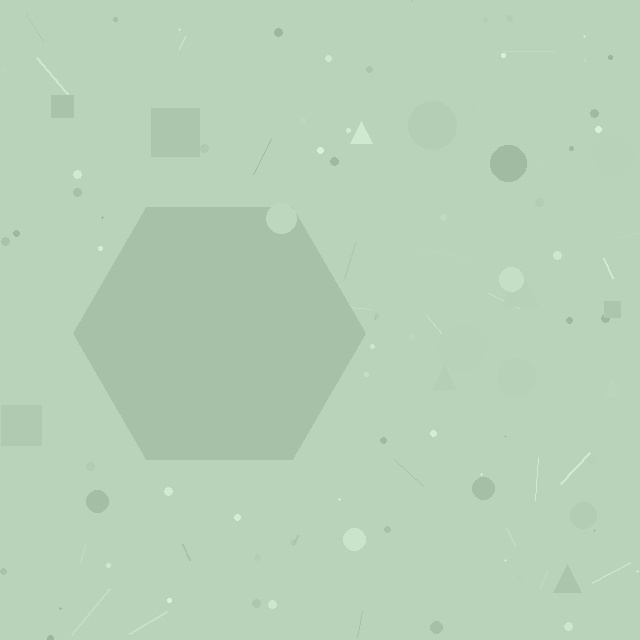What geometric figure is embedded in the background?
A hexagon is embedded in the background.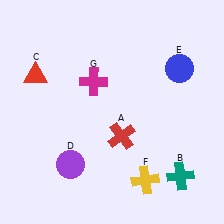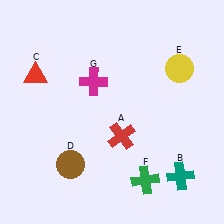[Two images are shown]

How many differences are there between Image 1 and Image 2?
There are 3 differences between the two images.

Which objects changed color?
D changed from purple to brown. E changed from blue to yellow. F changed from yellow to green.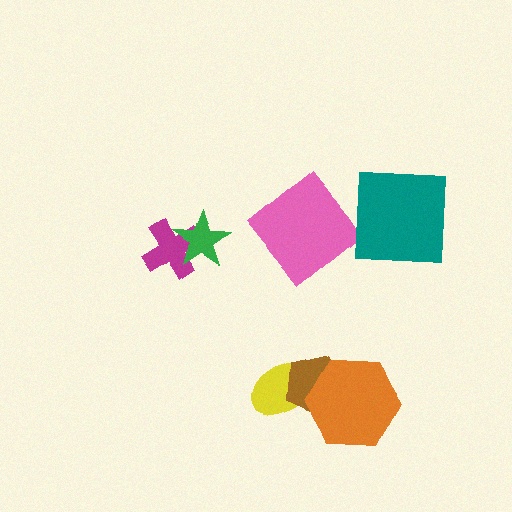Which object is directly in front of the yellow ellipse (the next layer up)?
The brown pentagon is directly in front of the yellow ellipse.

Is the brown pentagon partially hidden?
Yes, it is partially covered by another shape.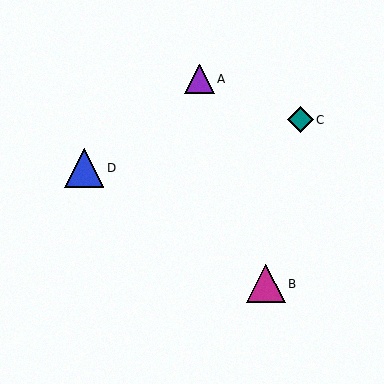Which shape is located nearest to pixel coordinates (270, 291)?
The magenta triangle (labeled B) at (266, 284) is nearest to that location.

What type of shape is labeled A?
Shape A is a purple triangle.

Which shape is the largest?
The blue triangle (labeled D) is the largest.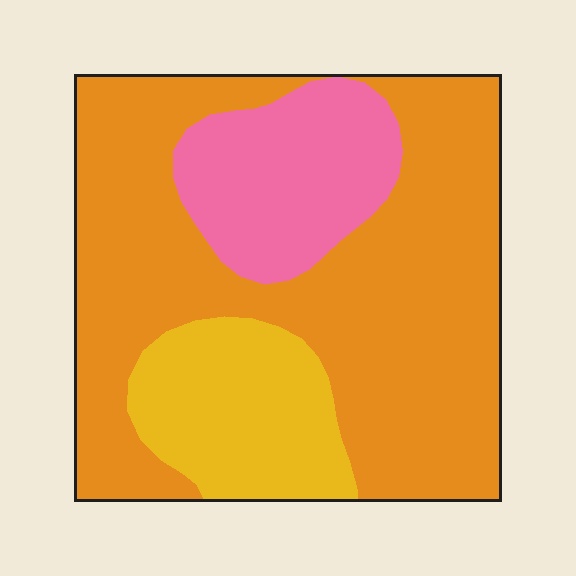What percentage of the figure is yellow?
Yellow takes up about one sixth (1/6) of the figure.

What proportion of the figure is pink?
Pink takes up about one sixth (1/6) of the figure.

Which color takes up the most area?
Orange, at roughly 65%.